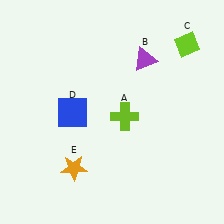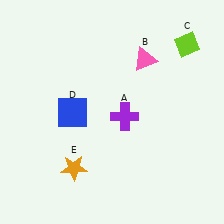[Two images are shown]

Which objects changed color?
A changed from lime to purple. B changed from purple to pink.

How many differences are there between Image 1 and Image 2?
There are 2 differences between the two images.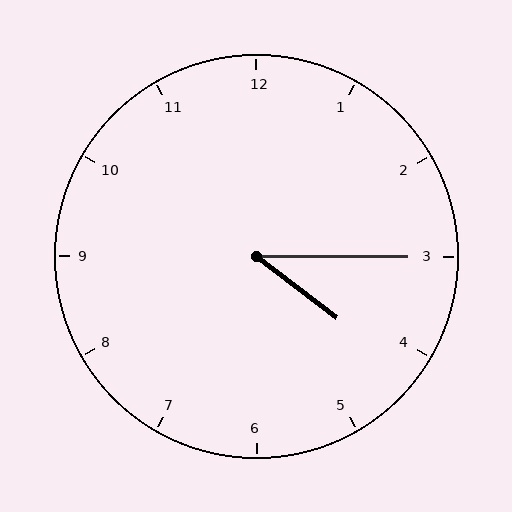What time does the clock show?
4:15.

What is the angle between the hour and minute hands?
Approximately 38 degrees.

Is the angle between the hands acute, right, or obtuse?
It is acute.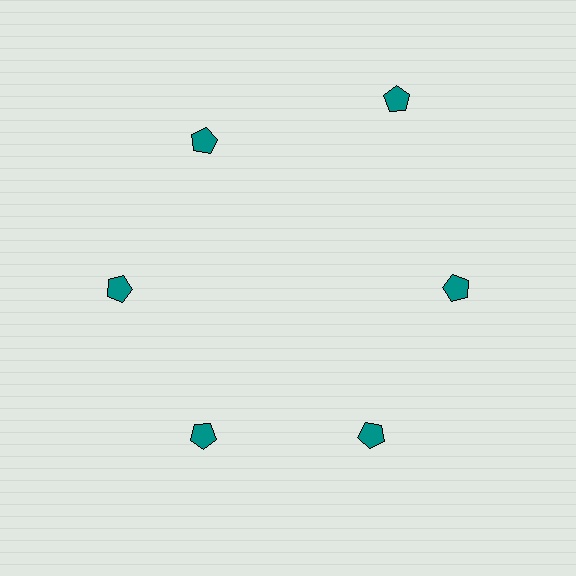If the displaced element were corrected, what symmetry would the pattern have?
It would have 6-fold rotational symmetry — the pattern would map onto itself every 60 degrees.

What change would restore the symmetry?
The symmetry would be restored by moving it inward, back onto the ring so that all 6 pentagons sit at equal angles and equal distance from the center.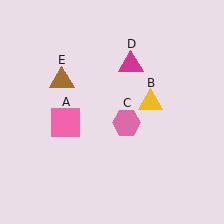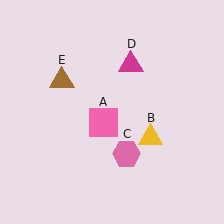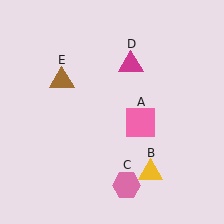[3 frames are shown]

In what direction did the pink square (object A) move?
The pink square (object A) moved right.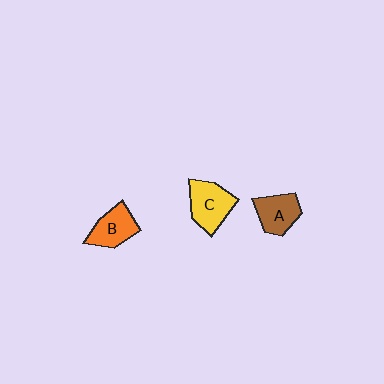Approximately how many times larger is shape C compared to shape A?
Approximately 1.2 times.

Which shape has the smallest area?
Shape A (brown).